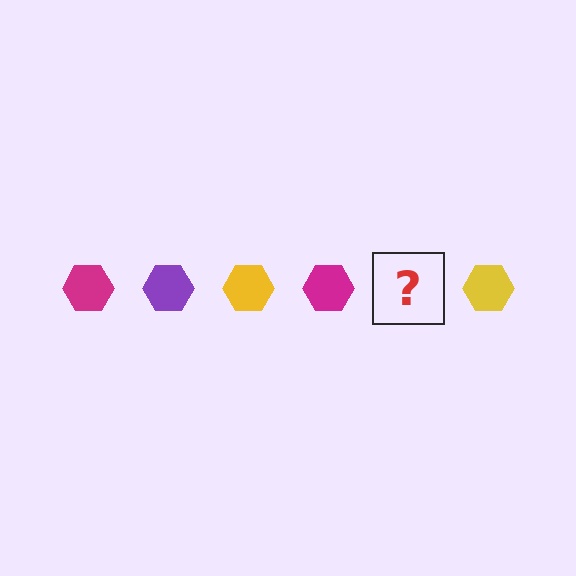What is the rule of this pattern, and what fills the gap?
The rule is that the pattern cycles through magenta, purple, yellow hexagons. The gap should be filled with a purple hexagon.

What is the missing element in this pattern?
The missing element is a purple hexagon.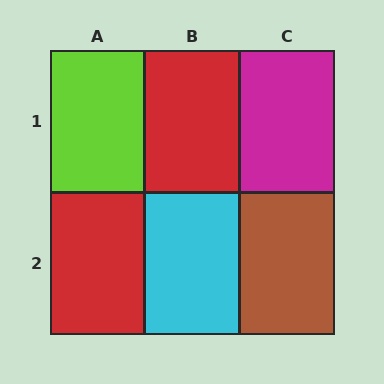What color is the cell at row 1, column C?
Magenta.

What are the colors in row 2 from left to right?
Red, cyan, brown.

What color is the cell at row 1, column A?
Lime.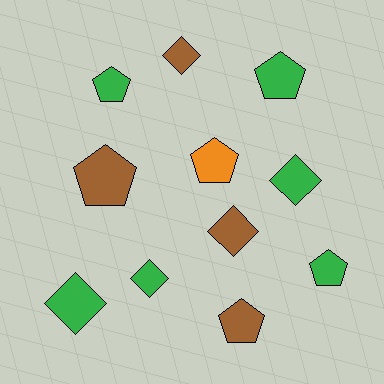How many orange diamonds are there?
There are no orange diamonds.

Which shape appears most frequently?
Pentagon, with 6 objects.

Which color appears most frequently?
Green, with 6 objects.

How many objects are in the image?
There are 11 objects.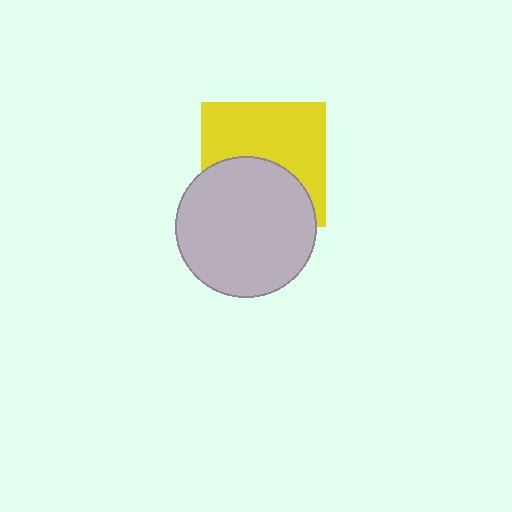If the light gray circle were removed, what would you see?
You would see the complete yellow square.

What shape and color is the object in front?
The object in front is a light gray circle.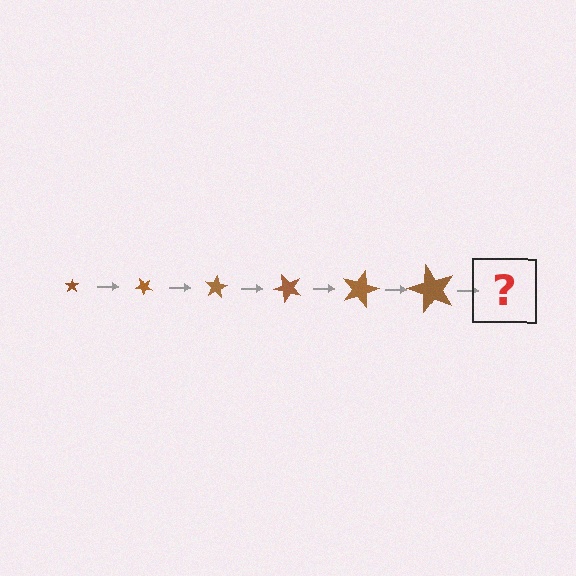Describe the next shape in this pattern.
It should be a star, larger than the previous one and rotated 240 degrees from the start.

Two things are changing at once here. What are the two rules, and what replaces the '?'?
The two rules are that the star grows larger each step and it rotates 40 degrees each step. The '?' should be a star, larger than the previous one and rotated 240 degrees from the start.